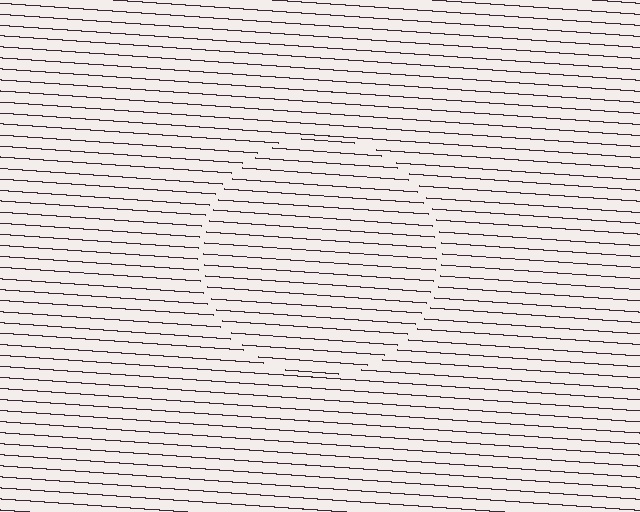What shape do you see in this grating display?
An illusory circle. The interior of the shape contains the same grating, shifted by half a period — the contour is defined by the phase discontinuity where line-ends from the inner and outer gratings abut.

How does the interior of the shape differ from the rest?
The interior of the shape contains the same grating, shifted by half a period — the contour is defined by the phase discontinuity where line-ends from the inner and outer gratings abut.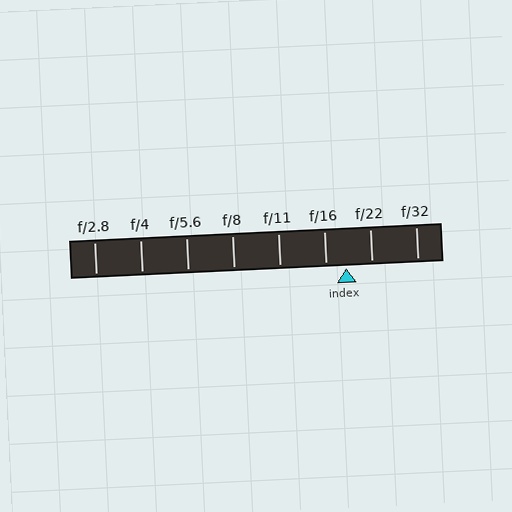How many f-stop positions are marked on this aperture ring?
There are 8 f-stop positions marked.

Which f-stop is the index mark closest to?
The index mark is closest to f/16.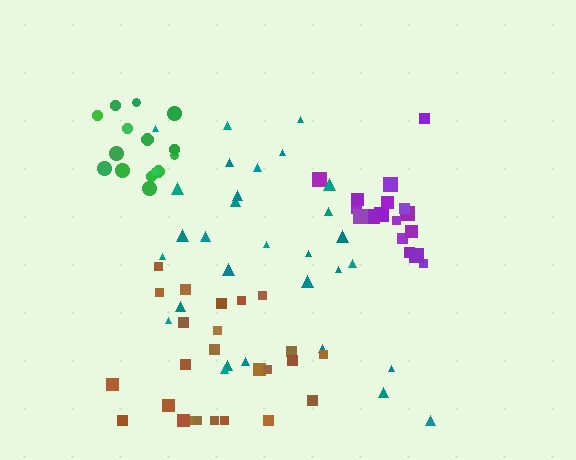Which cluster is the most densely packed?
Green.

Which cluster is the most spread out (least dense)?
Brown.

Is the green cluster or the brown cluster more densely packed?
Green.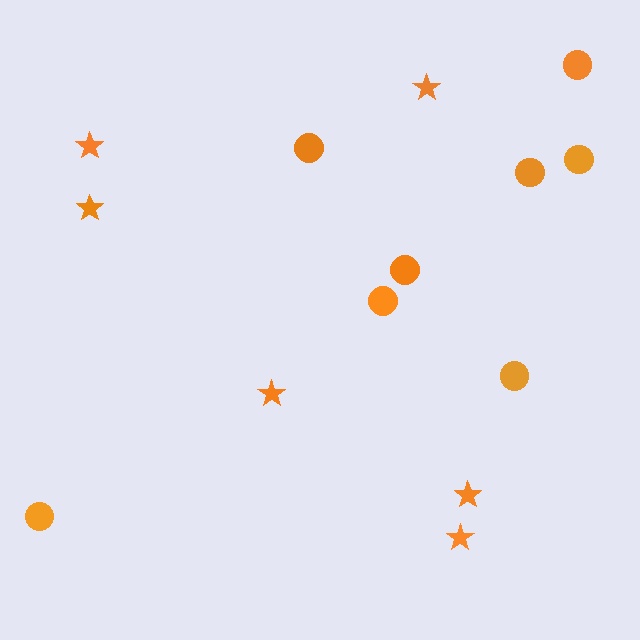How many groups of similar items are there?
There are 2 groups: one group of stars (6) and one group of circles (8).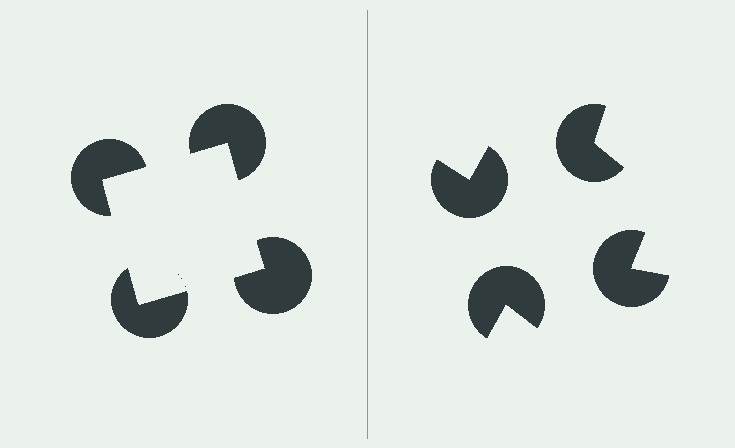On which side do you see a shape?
An illusory square appears on the left side. On the right side the wedge cuts are rotated, so no coherent shape forms.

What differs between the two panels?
The pac-man discs are positioned identically on both sides; only the wedge orientations differ. On the left they align to a square; on the right they are misaligned.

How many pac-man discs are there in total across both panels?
8 — 4 on each side.